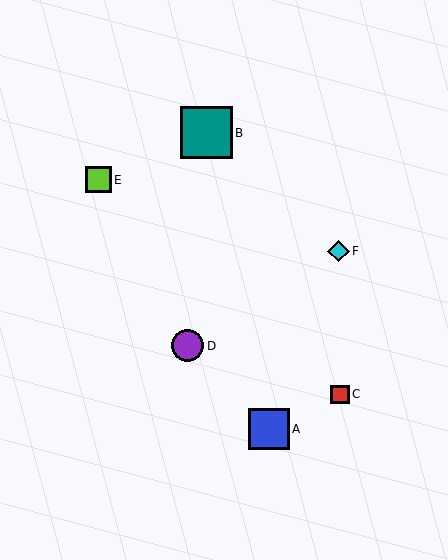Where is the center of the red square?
The center of the red square is at (340, 394).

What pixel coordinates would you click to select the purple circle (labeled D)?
Click at (187, 346) to select the purple circle D.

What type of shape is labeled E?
Shape E is a lime square.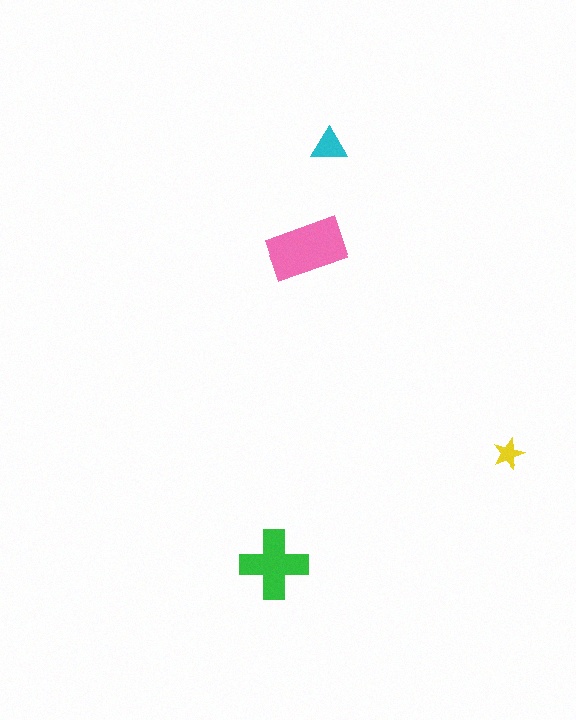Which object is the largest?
The pink rectangle.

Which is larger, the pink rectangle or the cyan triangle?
The pink rectangle.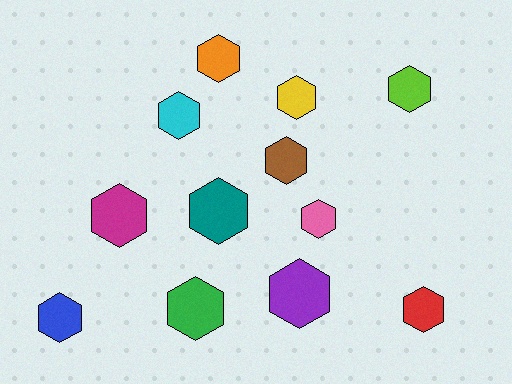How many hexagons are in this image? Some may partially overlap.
There are 12 hexagons.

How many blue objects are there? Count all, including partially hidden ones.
There is 1 blue object.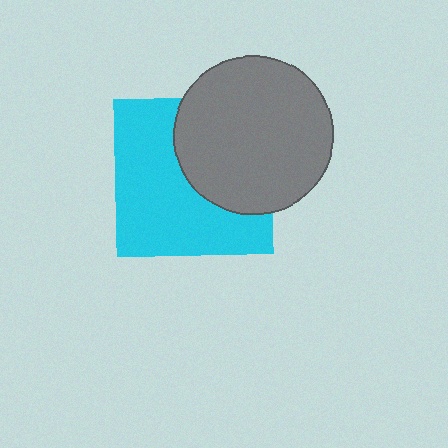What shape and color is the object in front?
The object in front is a gray circle.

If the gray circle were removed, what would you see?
You would see the complete cyan square.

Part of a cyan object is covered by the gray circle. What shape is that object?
It is a square.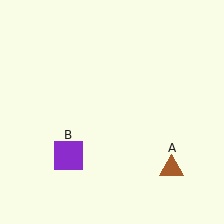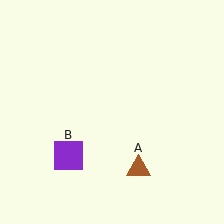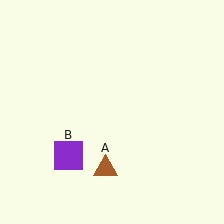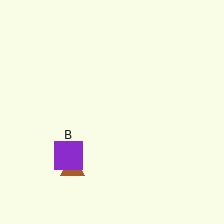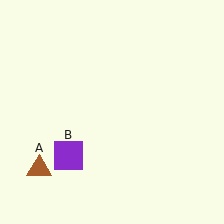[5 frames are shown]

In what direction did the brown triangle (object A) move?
The brown triangle (object A) moved left.